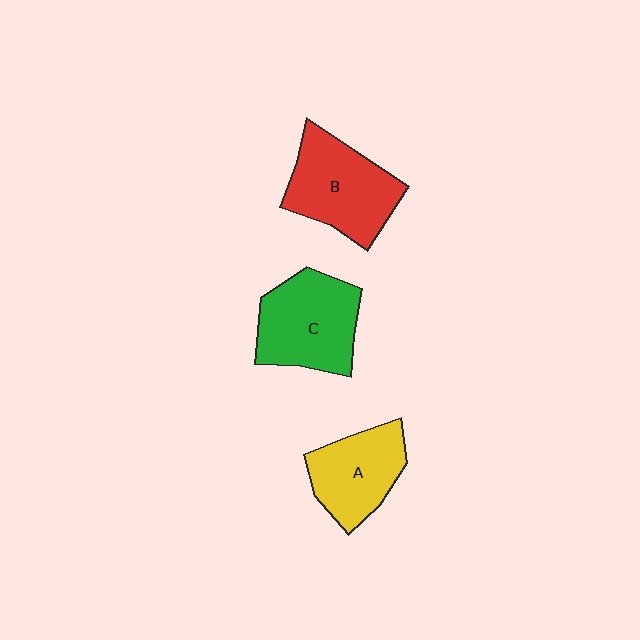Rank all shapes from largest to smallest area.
From largest to smallest: C (green), B (red), A (yellow).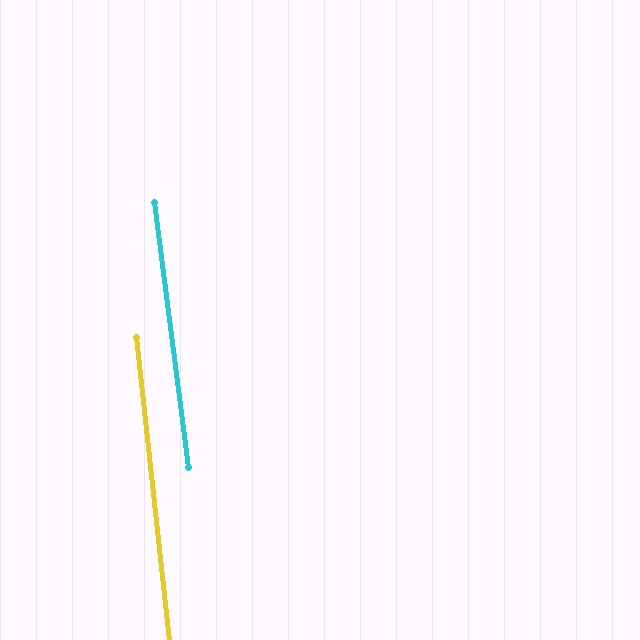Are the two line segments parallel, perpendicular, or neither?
Parallel — their directions differ by only 0.9°.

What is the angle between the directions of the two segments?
Approximately 1 degree.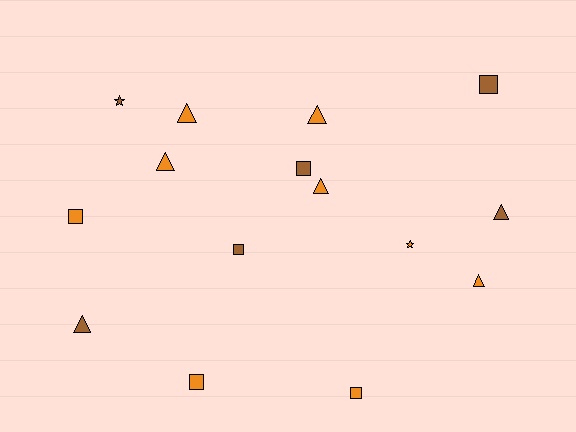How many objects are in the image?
There are 15 objects.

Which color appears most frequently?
Orange, with 9 objects.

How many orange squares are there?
There are 3 orange squares.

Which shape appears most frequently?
Triangle, with 7 objects.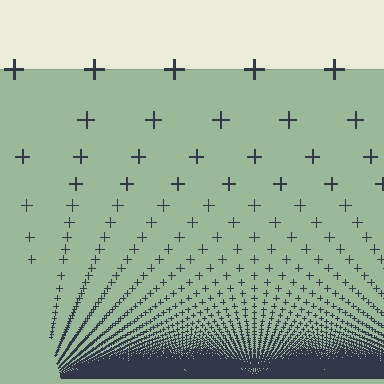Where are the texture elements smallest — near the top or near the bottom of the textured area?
Near the bottom.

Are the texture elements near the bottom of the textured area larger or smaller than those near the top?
Smaller. The gradient is inverted — elements near the bottom are smaller and denser.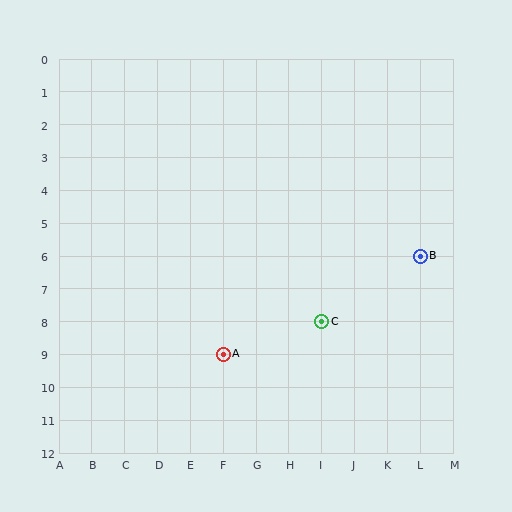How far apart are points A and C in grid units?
Points A and C are 3 columns and 1 row apart (about 3.2 grid units diagonally).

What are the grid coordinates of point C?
Point C is at grid coordinates (I, 8).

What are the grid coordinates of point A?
Point A is at grid coordinates (F, 9).